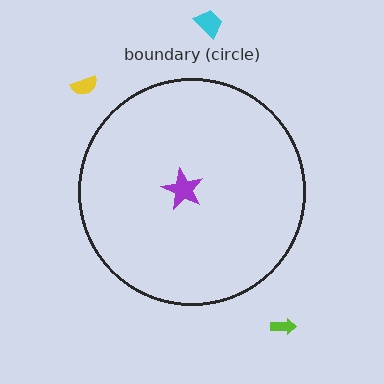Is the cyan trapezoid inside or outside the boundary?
Outside.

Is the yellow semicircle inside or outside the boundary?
Outside.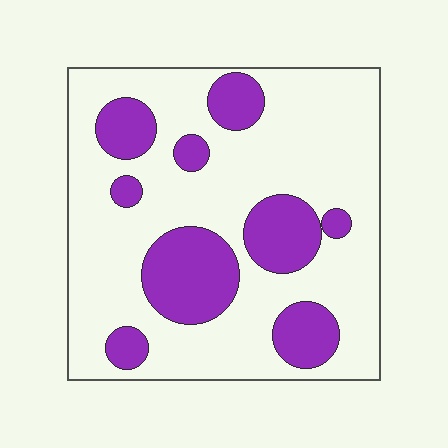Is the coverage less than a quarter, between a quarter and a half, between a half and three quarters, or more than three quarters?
Between a quarter and a half.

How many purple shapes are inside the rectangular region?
9.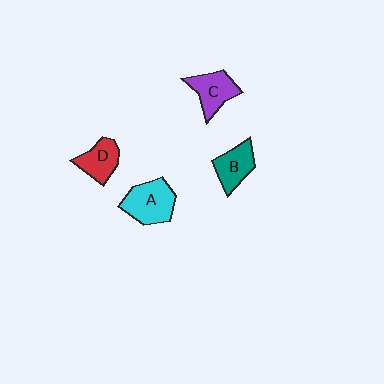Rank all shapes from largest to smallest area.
From largest to smallest: A (cyan), C (purple), B (teal), D (red).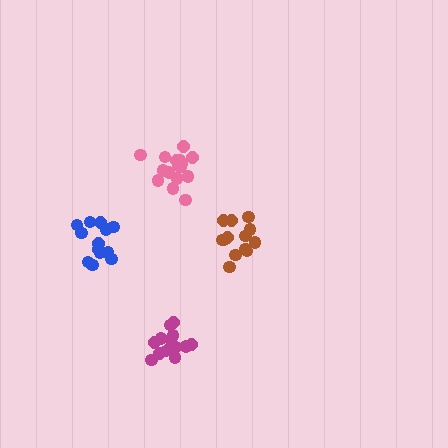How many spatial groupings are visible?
There are 4 spatial groupings.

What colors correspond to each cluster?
The clusters are colored: brown, magenta, blue, pink.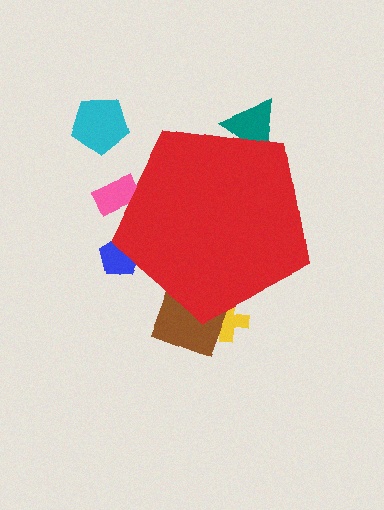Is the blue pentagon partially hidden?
Yes, the blue pentagon is partially hidden behind the red pentagon.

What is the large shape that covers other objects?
A red pentagon.